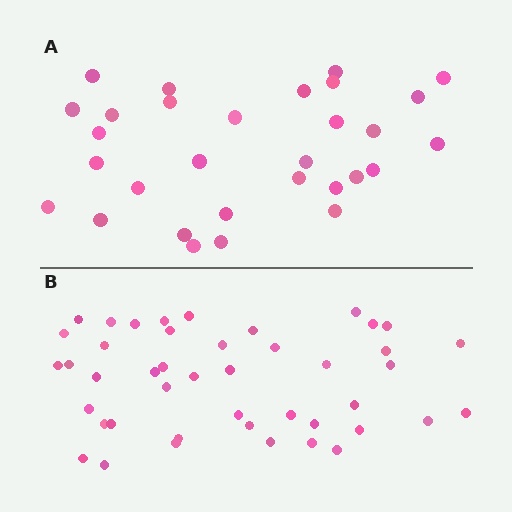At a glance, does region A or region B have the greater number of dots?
Region B (the bottom region) has more dots.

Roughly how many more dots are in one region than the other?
Region B has approximately 15 more dots than region A.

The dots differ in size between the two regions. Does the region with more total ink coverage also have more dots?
No. Region A has more total ink coverage because its dots are larger, but region B actually contains more individual dots. Total area can be misleading — the number of items is what matters here.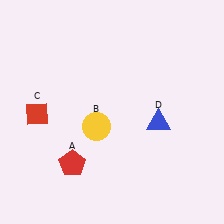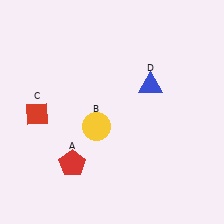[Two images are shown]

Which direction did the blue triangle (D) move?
The blue triangle (D) moved up.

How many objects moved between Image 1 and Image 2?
1 object moved between the two images.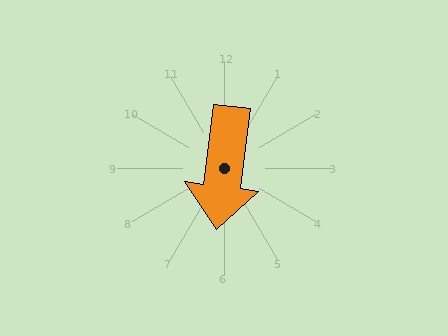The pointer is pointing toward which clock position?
Roughly 6 o'clock.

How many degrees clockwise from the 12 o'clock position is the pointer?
Approximately 187 degrees.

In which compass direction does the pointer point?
South.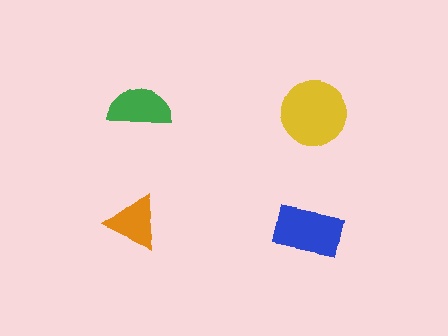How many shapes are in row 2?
2 shapes.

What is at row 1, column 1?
A green semicircle.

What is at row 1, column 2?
A yellow circle.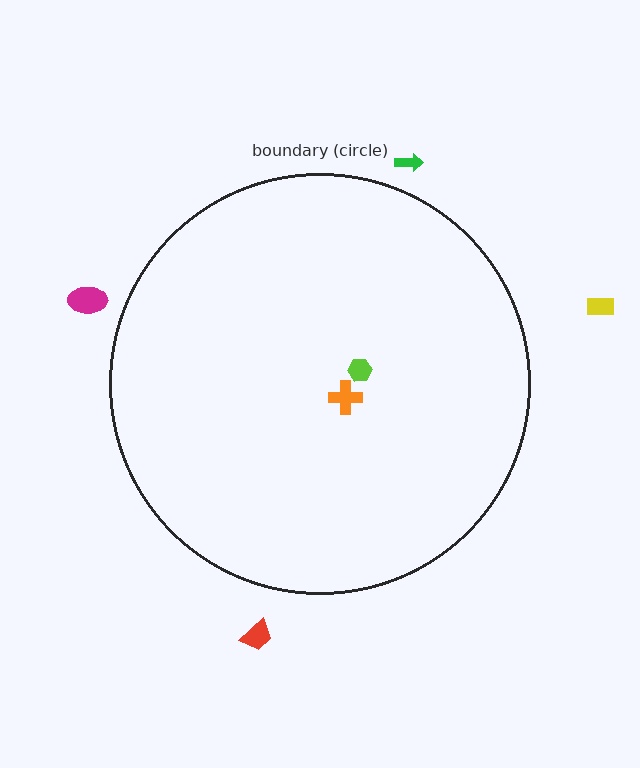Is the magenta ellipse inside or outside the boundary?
Outside.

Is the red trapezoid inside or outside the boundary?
Outside.